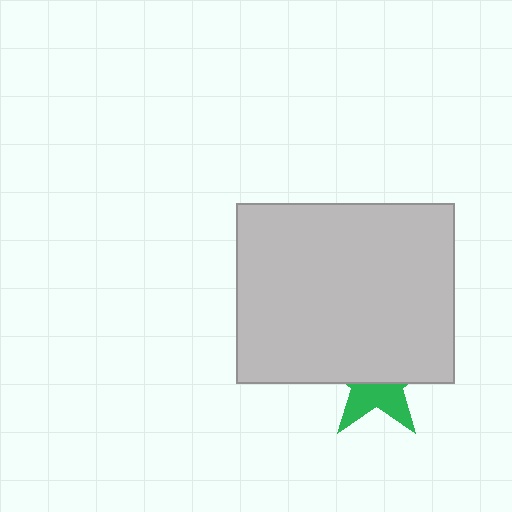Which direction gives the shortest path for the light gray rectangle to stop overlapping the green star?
Moving up gives the shortest separation.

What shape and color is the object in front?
The object in front is a light gray rectangle.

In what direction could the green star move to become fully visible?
The green star could move down. That would shift it out from behind the light gray rectangle entirely.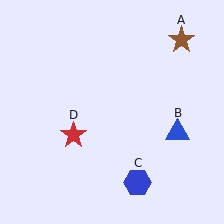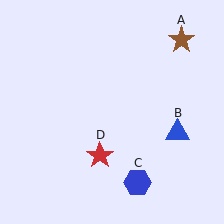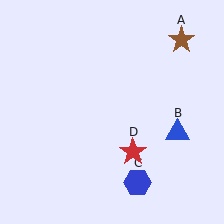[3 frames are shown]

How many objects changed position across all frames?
1 object changed position: red star (object D).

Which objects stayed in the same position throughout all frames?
Brown star (object A) and blue triangle (object B) and blue hexagon (object C) remained stationary.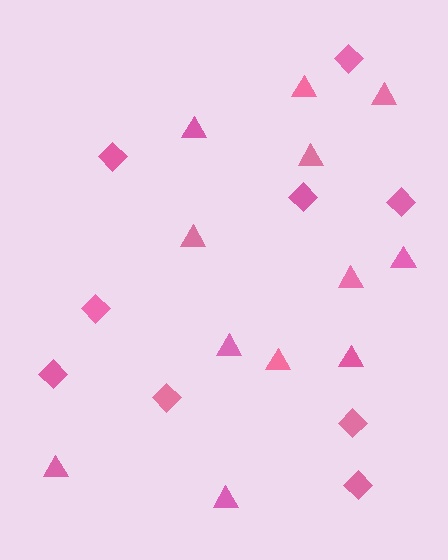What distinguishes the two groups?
There are 2 groups: one group of diamonds (9) and one group of triangles (12).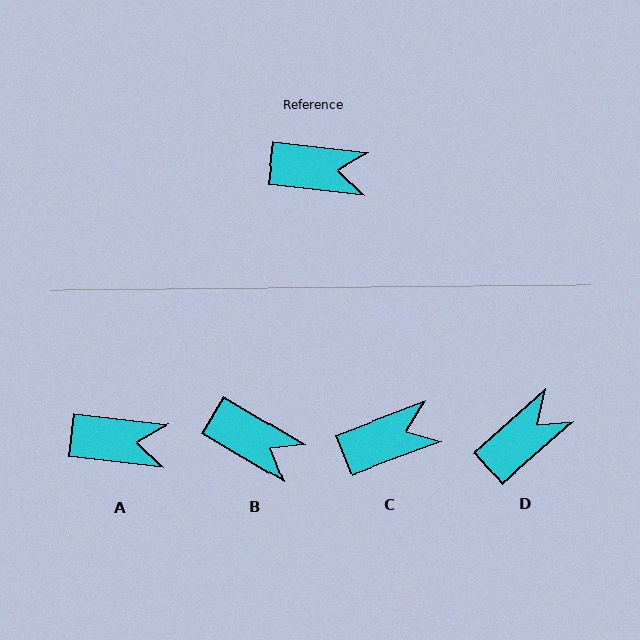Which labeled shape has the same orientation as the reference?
A.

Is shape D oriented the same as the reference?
No, it is off by about 48 degrees.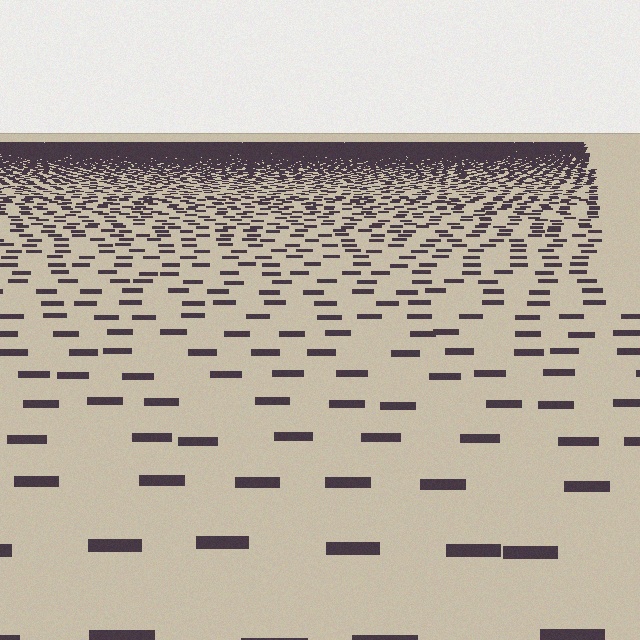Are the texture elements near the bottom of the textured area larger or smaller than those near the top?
Larger. Near the bottom, elements are closer to the viewer and appear at a bigger on-screen size.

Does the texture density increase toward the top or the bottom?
Density increases toward the top.